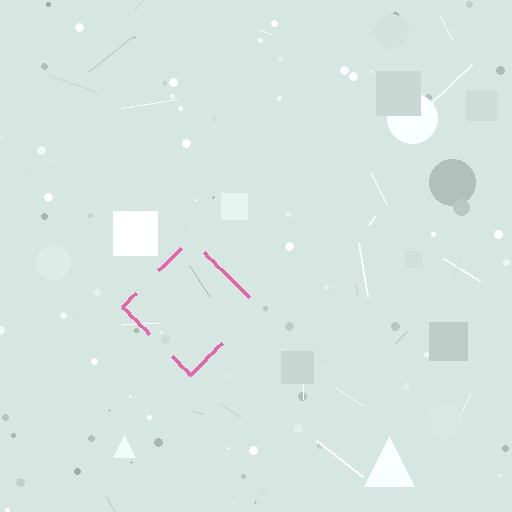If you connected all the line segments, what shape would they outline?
They would outline a diamond.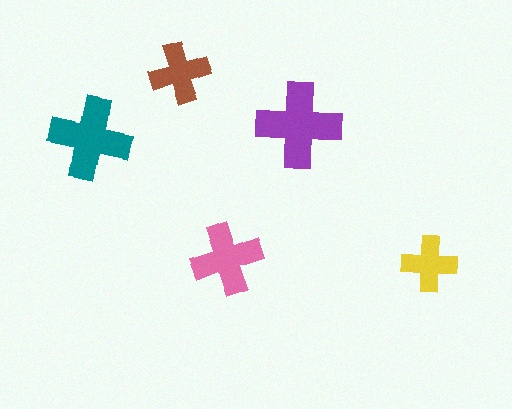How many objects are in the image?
There are 5 objects in the image.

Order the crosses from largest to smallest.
the purple one, the teal one, the pink one, the brown one, the yellow one.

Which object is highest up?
The brown cross is topmost.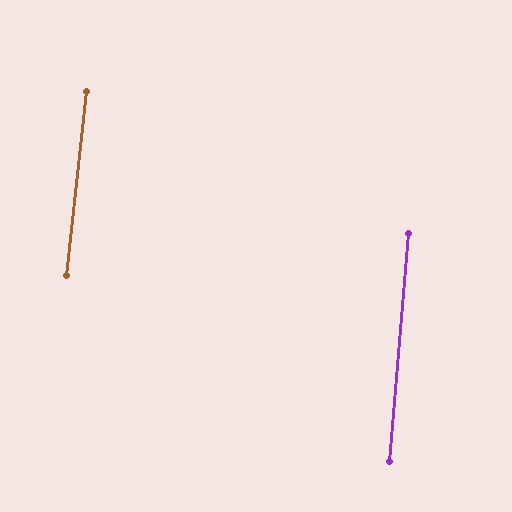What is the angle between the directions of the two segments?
Approximately 1 degree.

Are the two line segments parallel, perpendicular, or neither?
Parallel — their directions differ by only 1.4°.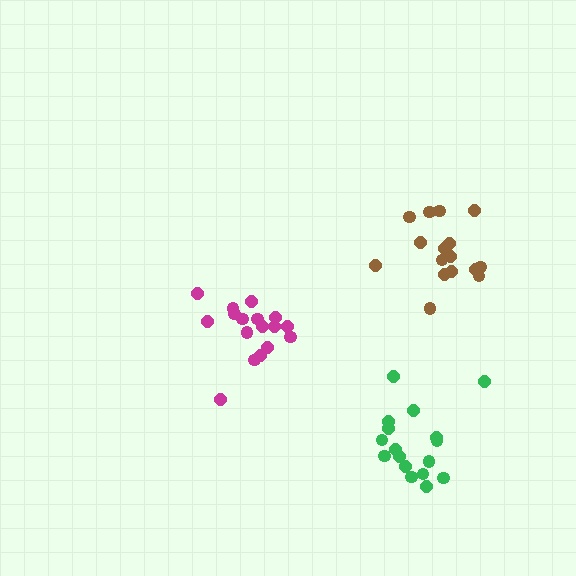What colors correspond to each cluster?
The clusters are colored: magenta, green, brown.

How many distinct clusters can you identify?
There are 3 distinct clusters.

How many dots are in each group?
Group 1: 17 dots, Group 2: 17 dots, Group 3: 16 dots (50 total).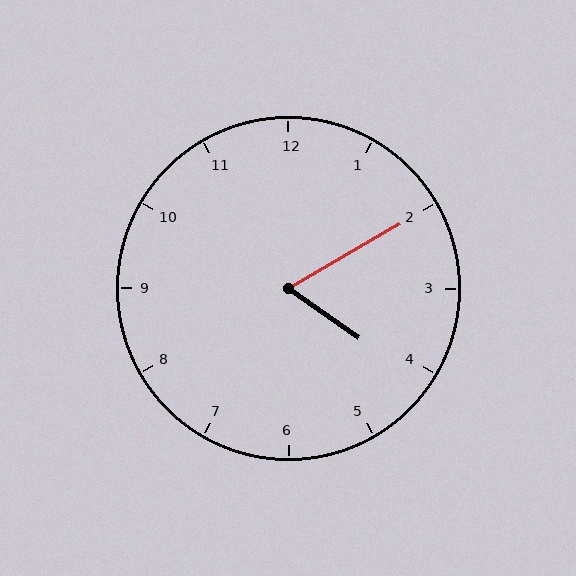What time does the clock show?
4:10.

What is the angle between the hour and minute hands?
Approximately 65 degrees.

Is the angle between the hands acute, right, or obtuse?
It is acute.